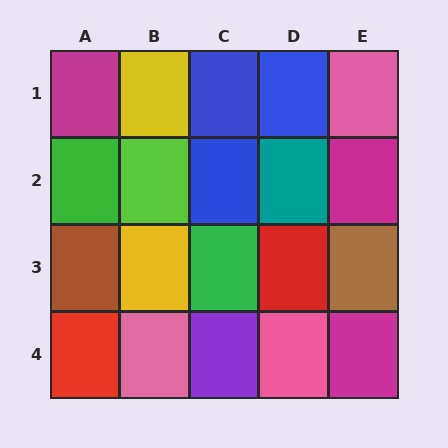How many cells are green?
2 cells are green.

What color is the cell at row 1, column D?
Blue.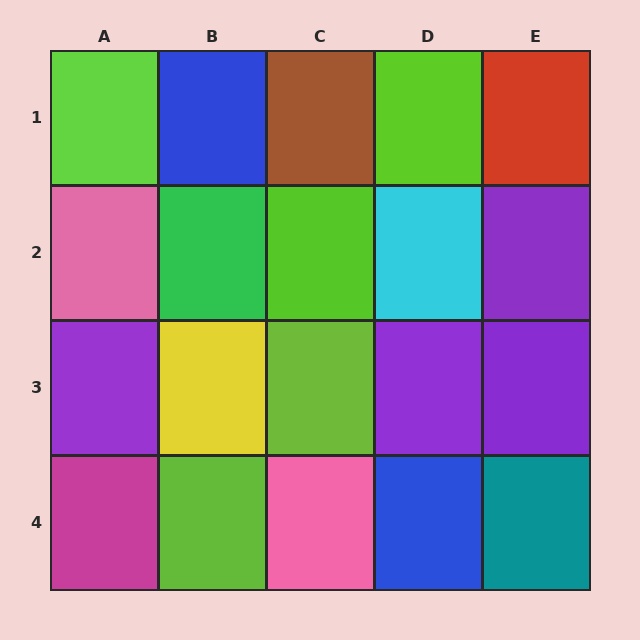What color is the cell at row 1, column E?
Red.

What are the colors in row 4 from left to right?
Magenta, lime, pink, blue, teal.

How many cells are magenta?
1 cell is magenta.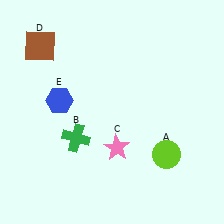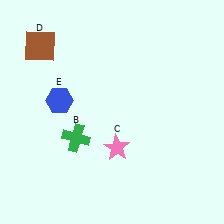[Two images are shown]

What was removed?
The lime circle (A) was removed in Image 2.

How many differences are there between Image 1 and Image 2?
There is 1 difference between the two images.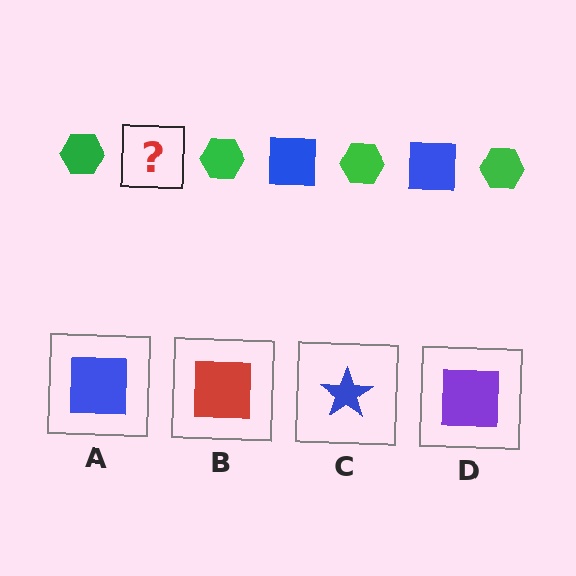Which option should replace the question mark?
Option A.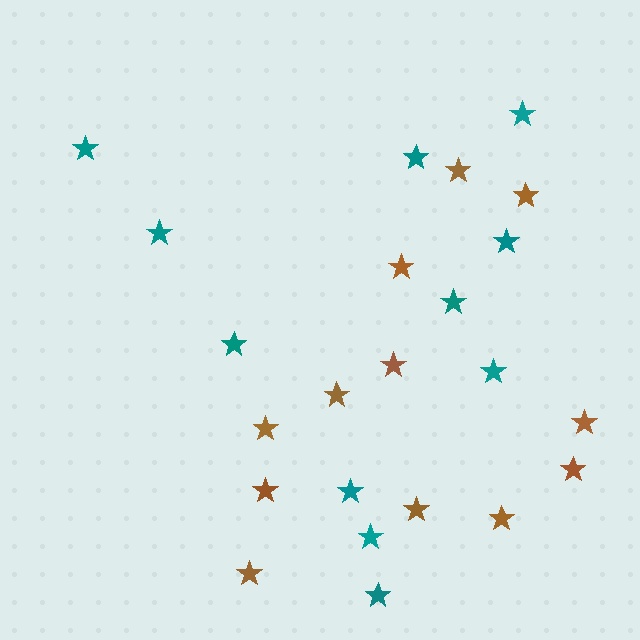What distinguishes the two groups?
There are 2 groups: one group of teal stars (11) and one group of brown stars (12).